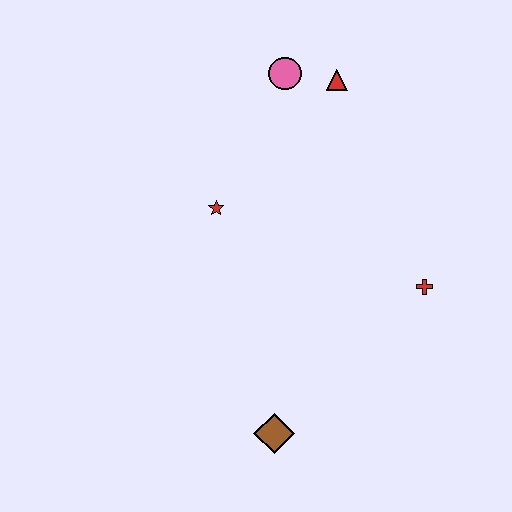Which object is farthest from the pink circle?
The brown diamond is farthest from the pink circle.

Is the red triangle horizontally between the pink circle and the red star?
No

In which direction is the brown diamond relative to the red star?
The brown diamond is below the red star.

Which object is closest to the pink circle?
The red triangle is closest to the pink circle.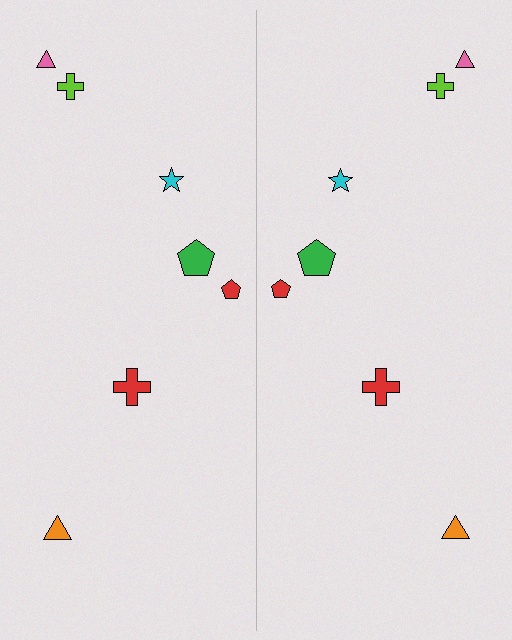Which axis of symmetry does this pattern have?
The pattern has a vertical axis of symmetry running through the center of the image.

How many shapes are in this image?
There are 14 shapes in this image.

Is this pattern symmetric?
Yes, this pattern has bilateral (reflection) symmetry.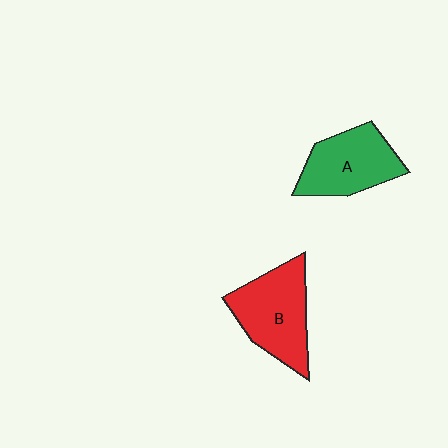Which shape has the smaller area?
Shape A (green).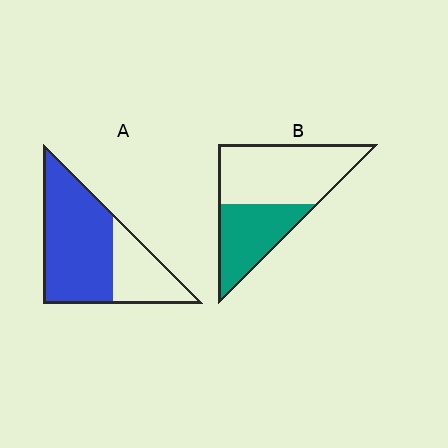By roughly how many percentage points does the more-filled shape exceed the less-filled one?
By roughly 30 percentage points (A over B).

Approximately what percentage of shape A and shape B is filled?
A is approximately 70% and B is approximately 40%.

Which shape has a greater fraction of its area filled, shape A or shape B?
Shape A.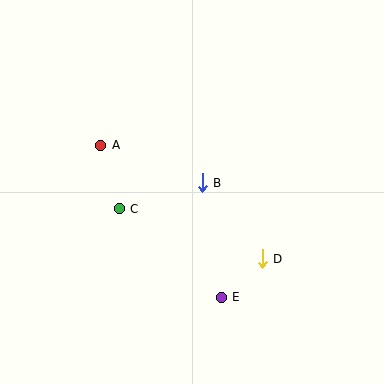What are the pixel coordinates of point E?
Point E is at (221, 297).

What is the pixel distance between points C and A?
The distance between C and A is 66 pixels.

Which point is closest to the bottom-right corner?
Point D is closest to the bottom-right corner.